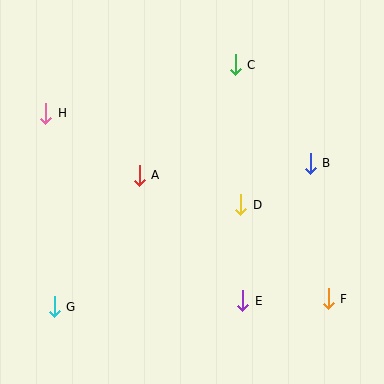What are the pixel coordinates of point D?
Point D is at (241, 205).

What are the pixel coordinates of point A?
Point A is at (139, 175).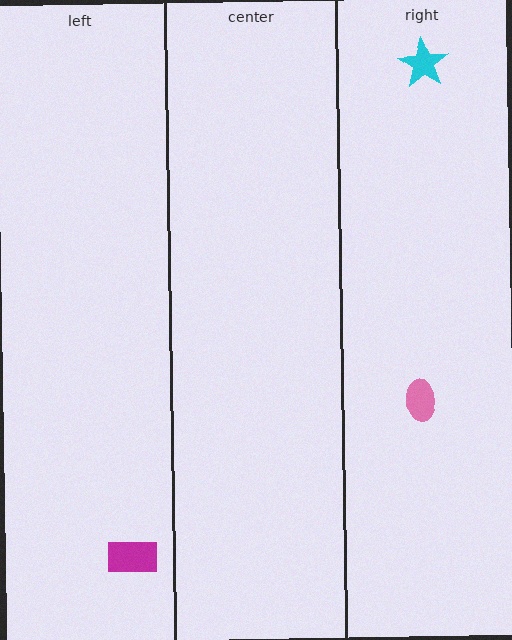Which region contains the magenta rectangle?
The left region.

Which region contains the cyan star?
The right region.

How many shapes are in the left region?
1.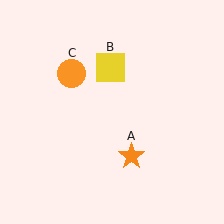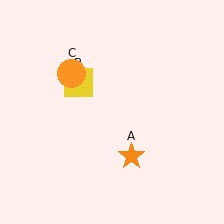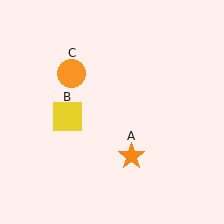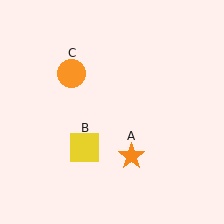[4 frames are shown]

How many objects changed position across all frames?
1 object changed position: yellow square (object B).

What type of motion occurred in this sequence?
The yellow square (object B) rotated counterclockwise around the center of the scene.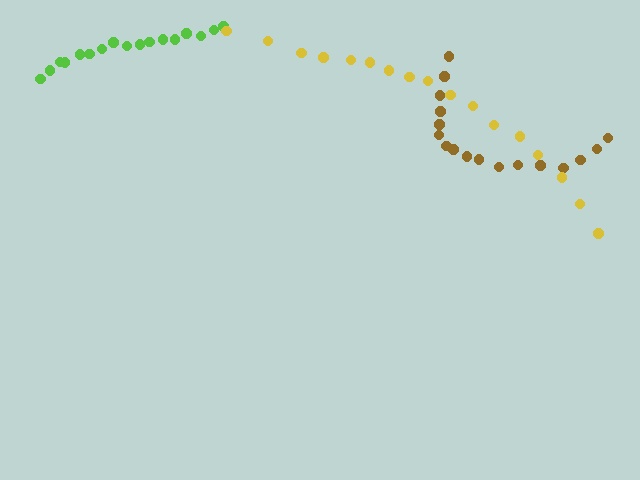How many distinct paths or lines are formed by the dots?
There are 3 distinct paths.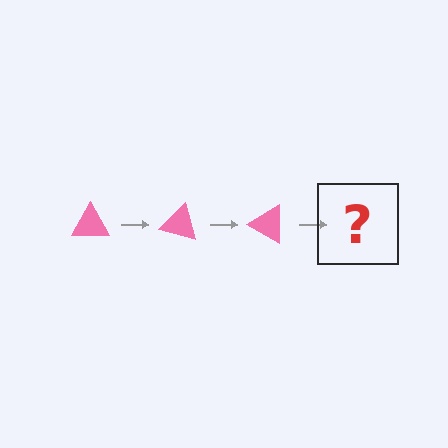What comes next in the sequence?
The next element should be a pink triangle rotated 45 degrees.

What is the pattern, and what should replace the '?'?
The pattern is that the triangle rotates 15 degrees each step. The '?' should be a pink triangle rotated 45 degrees.